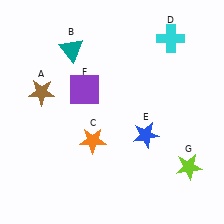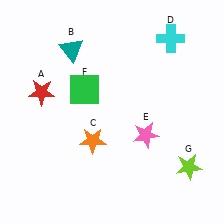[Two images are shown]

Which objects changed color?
A changed from brown to red. E changed from blue to pink. F changed from purple to green.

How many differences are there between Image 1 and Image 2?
There are 3 differences between the two images.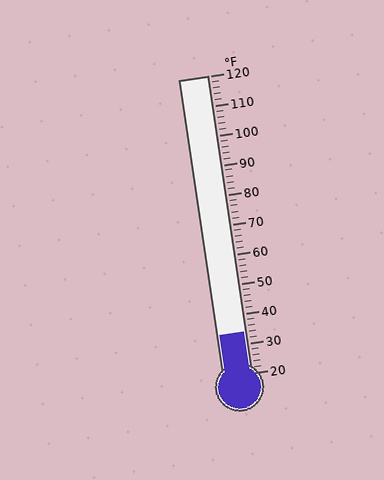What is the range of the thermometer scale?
The thermometer scale ranges from 20°F to 120°F.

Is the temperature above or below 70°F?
The temperature is below 70°F.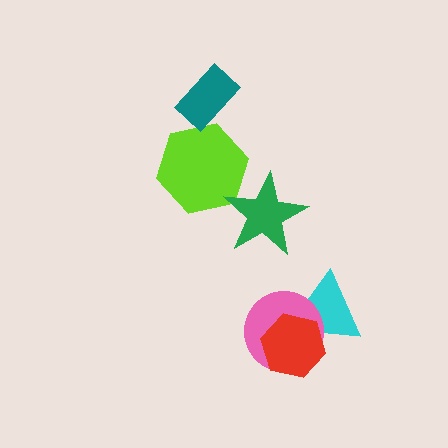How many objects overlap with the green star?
1 object overlaps with the green star.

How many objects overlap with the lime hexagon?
1 object overlaps with the lime hexagon.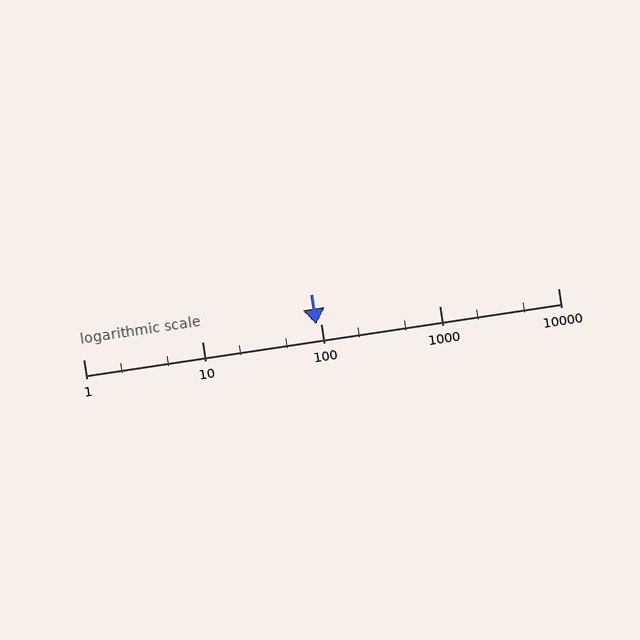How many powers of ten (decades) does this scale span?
The scale spans 4 decades, from 1 to 10000.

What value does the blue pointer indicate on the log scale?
The pointer indicates approximately 91.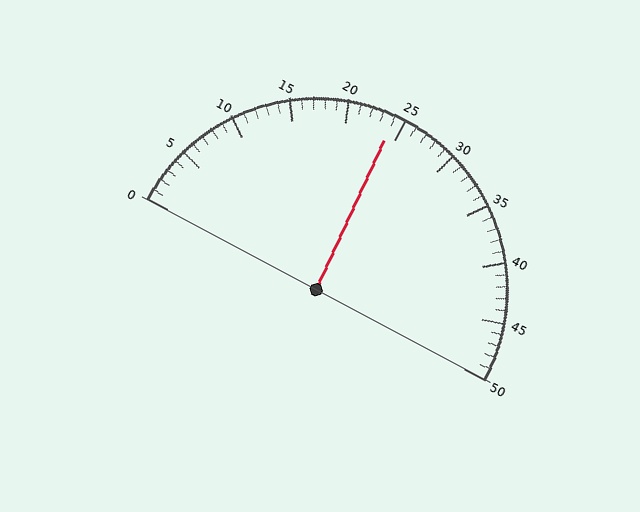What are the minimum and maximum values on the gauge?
The gauge ranges from 0 to 50.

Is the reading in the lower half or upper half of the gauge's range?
The reading is in the lower half of the range (0 to 50).